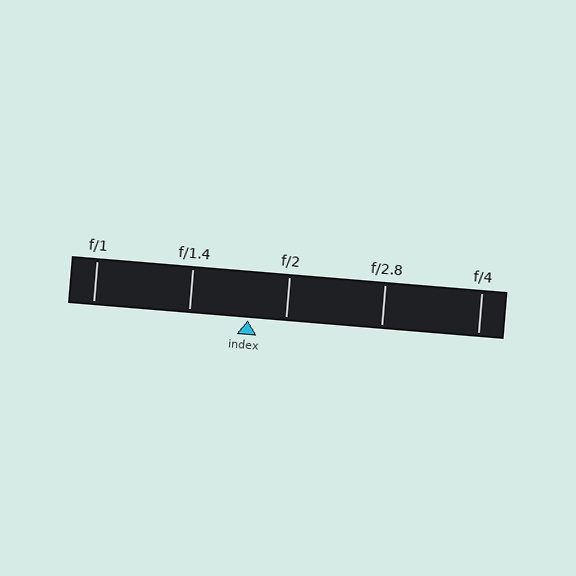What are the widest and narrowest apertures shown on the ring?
The widest aperture shown is f/1 and the narrowest is f/4.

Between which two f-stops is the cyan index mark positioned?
The index mark is between f/1.4 and f/2.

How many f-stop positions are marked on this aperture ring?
There are 5 f-stop positions marked.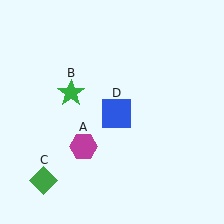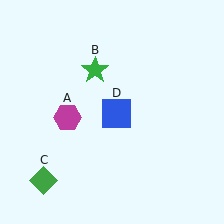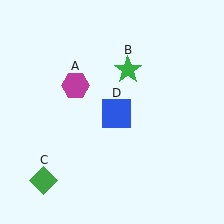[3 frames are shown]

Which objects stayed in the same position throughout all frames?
Green diamond (object C) and blue square (object D) remained stationary.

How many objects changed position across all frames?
2 objects changed position: magenta hexagon (object A), green star (object B).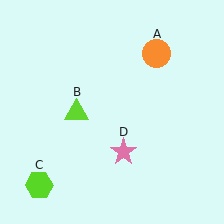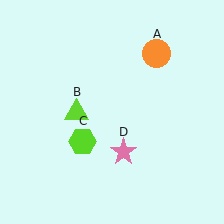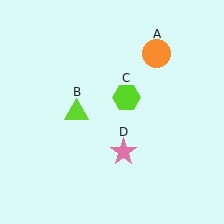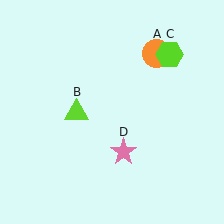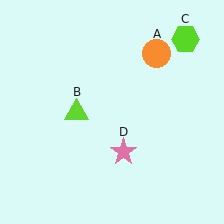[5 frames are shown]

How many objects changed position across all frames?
1 object changed position: lime hexagon (object C).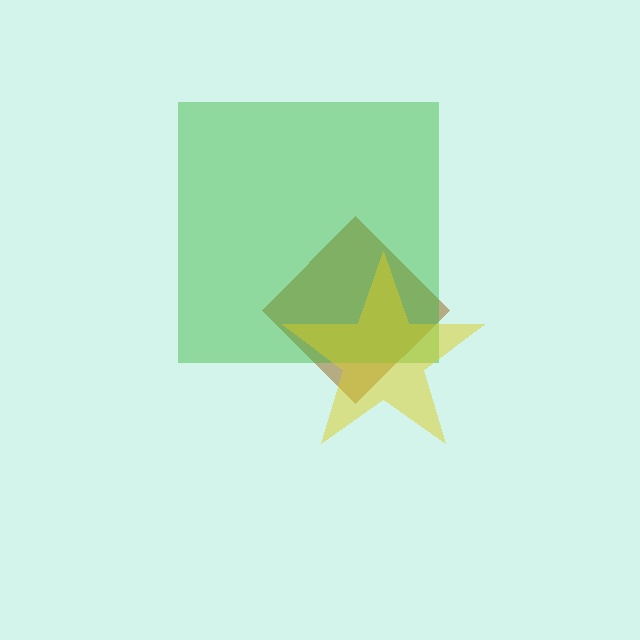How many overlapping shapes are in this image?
There are 3 overlapping shapes in the image.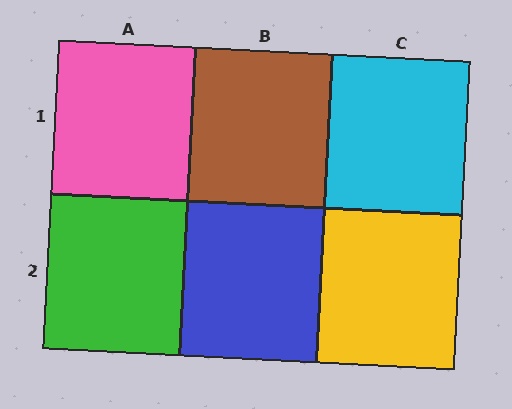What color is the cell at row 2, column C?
Yellow.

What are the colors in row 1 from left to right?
Pink, brown, cyan.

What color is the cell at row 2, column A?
Green.